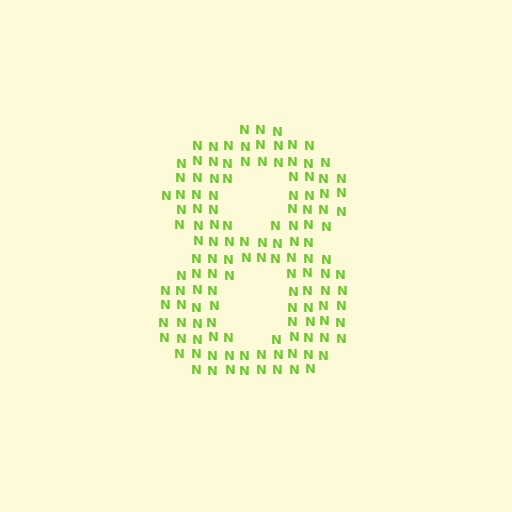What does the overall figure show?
The overall figure shows the digit 8.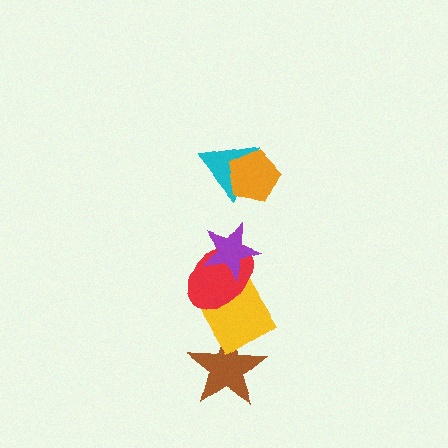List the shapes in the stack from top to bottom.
From top to bottom: the orange pentagon, the cyan triangle, the purple star, the red ellipse, the yellow diamond, the brown star.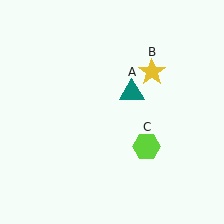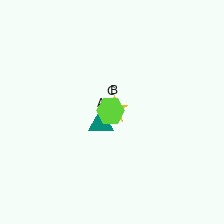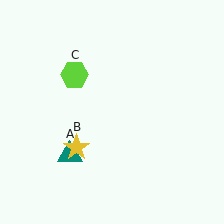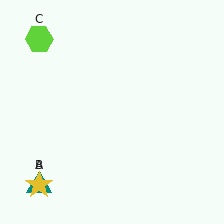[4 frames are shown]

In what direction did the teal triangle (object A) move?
The teal triangle (object A) moved down and to the left.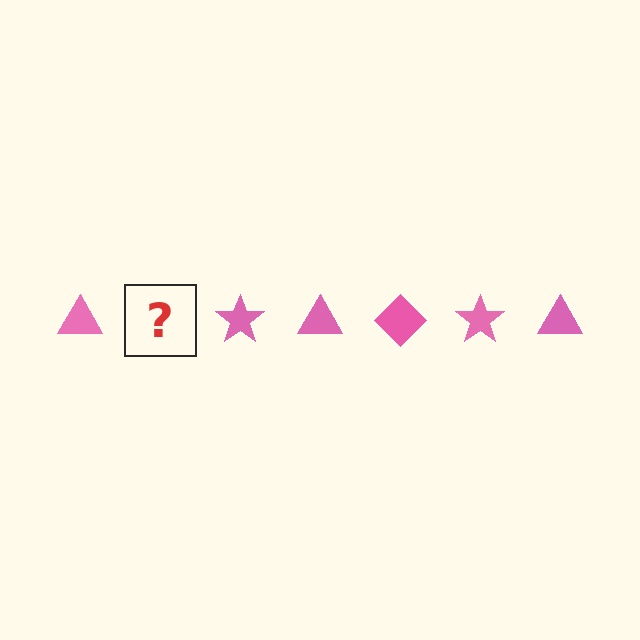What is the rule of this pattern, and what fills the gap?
The rule is that the pattern cycles through triangle, diamond, star shapes in pink. The gap should be filled with a pink diamond.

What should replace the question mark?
The question mark should be replaced with a pink diamond.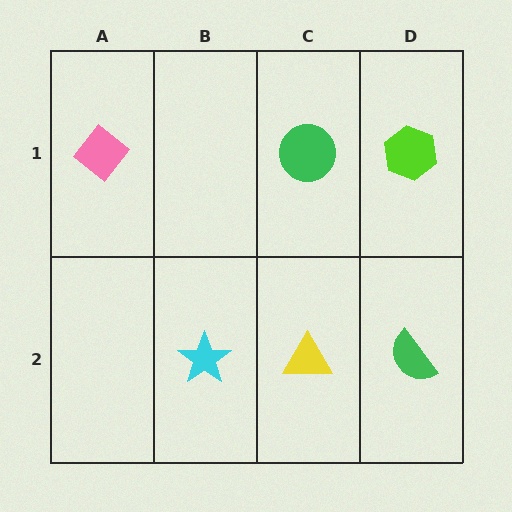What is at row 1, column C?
A green circle.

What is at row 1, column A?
A pink diamond.